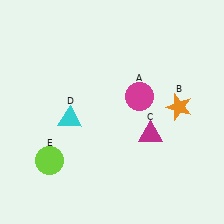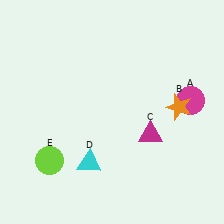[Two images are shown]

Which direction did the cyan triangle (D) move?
The cyan triangle (D) moved down.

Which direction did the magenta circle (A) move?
The magenta circle (A) moved right.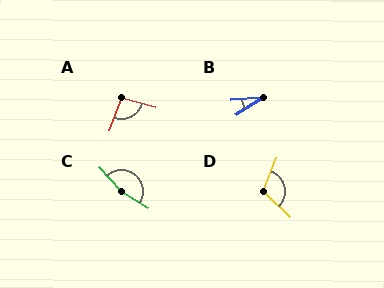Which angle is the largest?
C, at approximately 165 degrees.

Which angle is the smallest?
B, at approximately 28 degrees.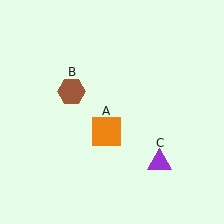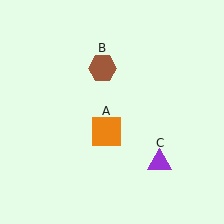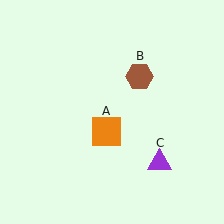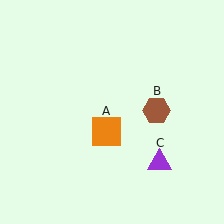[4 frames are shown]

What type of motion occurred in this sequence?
The brown hexagon (object B) rotated clockwise around the center of the scene.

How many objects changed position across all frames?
1 object changed position: brown hexagon (object B).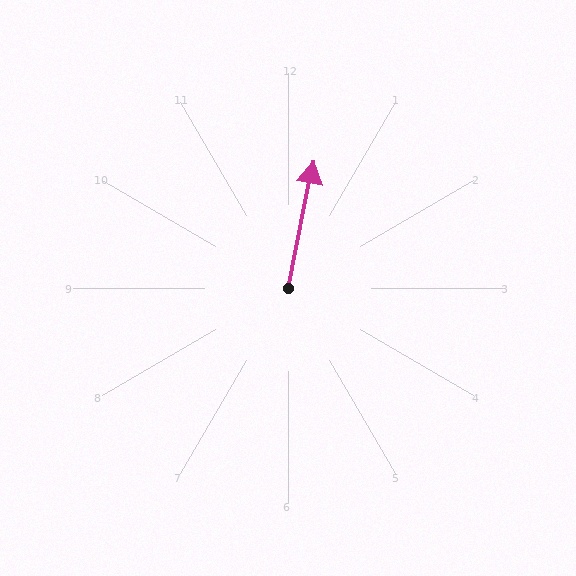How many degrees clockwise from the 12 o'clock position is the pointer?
Approximately 11 degrees.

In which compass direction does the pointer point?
North.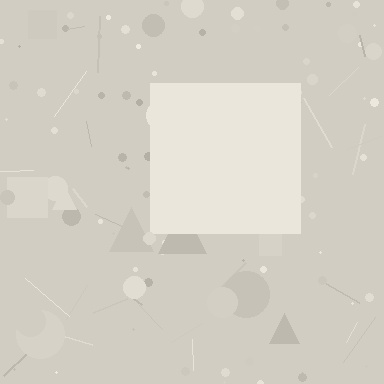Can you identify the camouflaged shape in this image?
The camouflaged shape is a square.